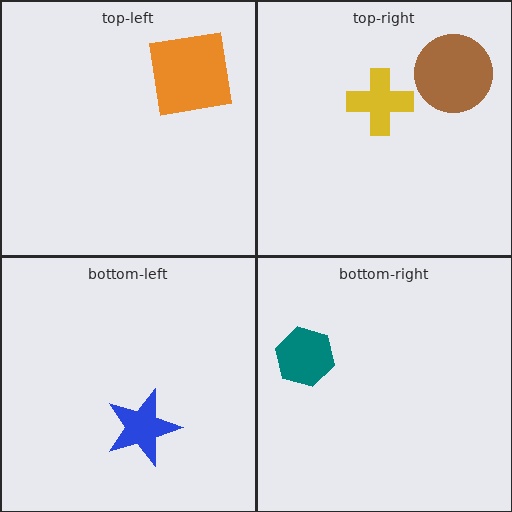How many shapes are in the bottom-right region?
1.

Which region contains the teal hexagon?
The bottom-right region.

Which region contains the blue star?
The bottom-left region.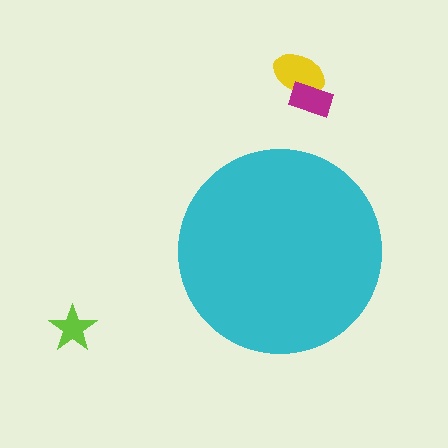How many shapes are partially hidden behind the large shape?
0 shapes are partially hidden.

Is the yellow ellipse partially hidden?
No, the yellow ellipse is fully visible.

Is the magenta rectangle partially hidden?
No, the magenta rectangle is fully visible.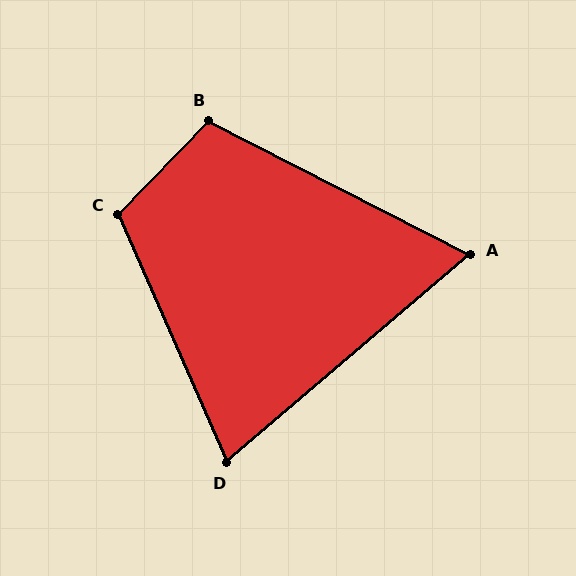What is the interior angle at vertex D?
Approximately 73 degrees (acute).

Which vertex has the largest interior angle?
C, at approximately 112 degrees.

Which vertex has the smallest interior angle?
A, at approximately 68 degrees.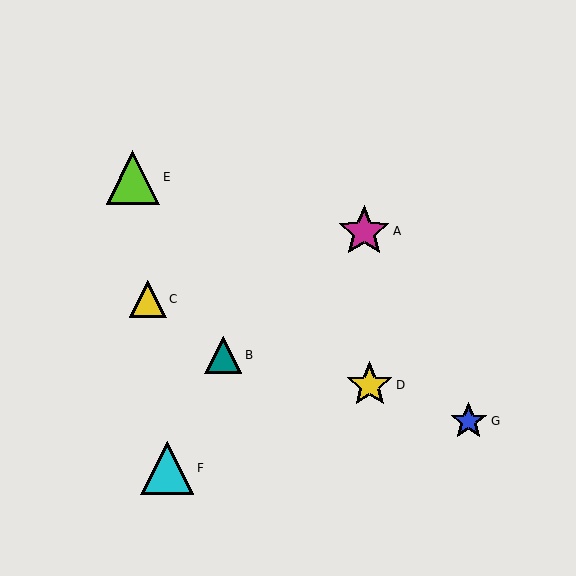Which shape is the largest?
The lime triangle (labeled E) is the largest.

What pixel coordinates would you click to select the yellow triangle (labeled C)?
Click at (148, 299) to select the yellow triangle C.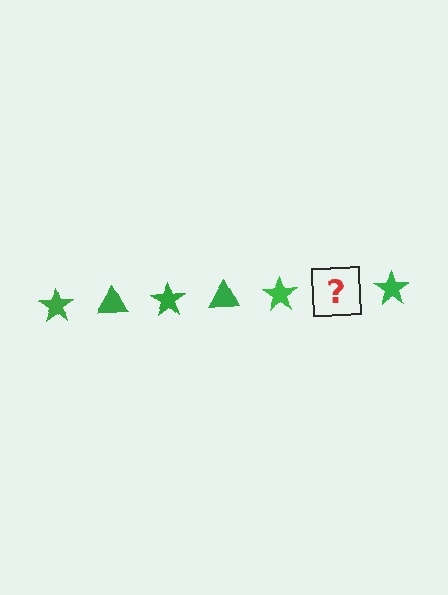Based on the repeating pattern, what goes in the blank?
The blank should be a green triangle.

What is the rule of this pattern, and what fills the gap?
The rule is that the pattern cycles through star, triangle shapes in green. The gap should be filled with a green triangle.